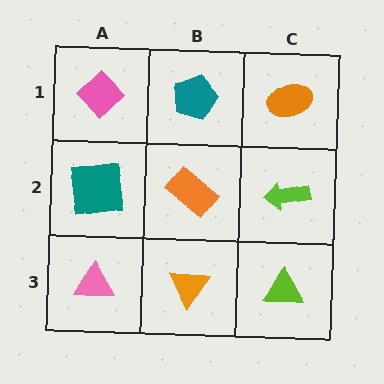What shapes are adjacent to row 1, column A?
A teal square (row 2, column A), a teal pentagon (row 1, column B).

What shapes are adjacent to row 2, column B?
A teal pentagon (row 1, column B), an orange triangle (row 3, column B), a teal square (row 2, column A), a lime arrow (row 2, column C).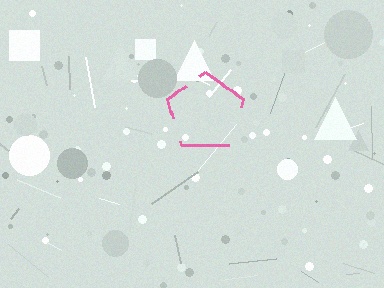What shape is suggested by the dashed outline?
The dashed outline suggests a pentagon.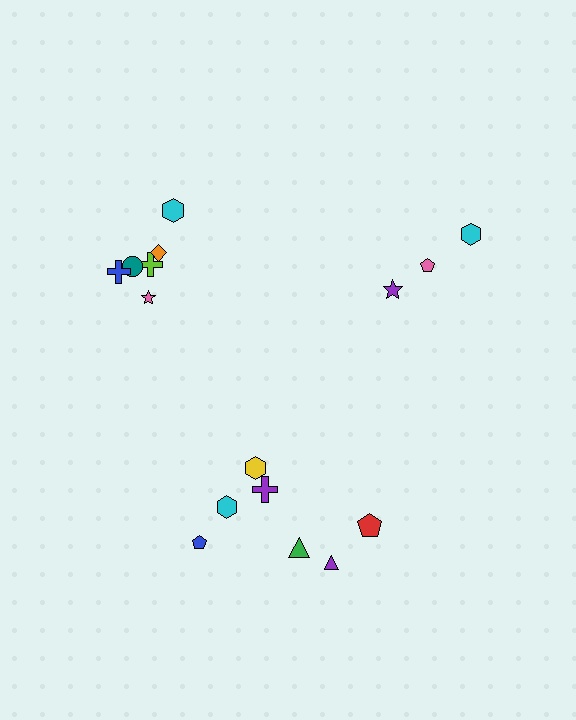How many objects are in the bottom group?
There are 7 objects.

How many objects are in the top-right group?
There are 3 objects.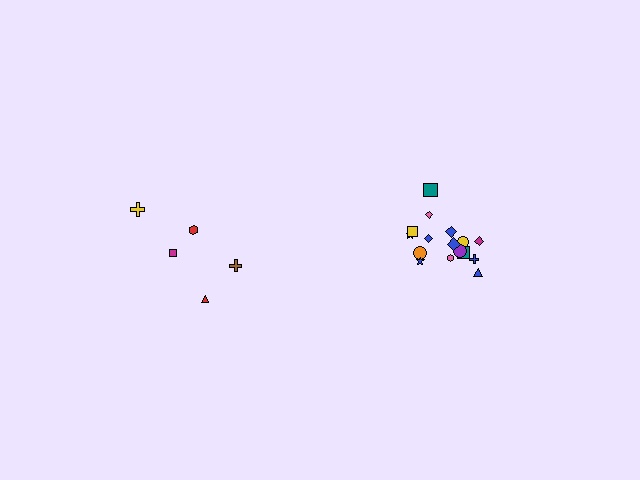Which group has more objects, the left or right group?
The right group.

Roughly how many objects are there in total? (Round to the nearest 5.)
Roughly 25 objects in total.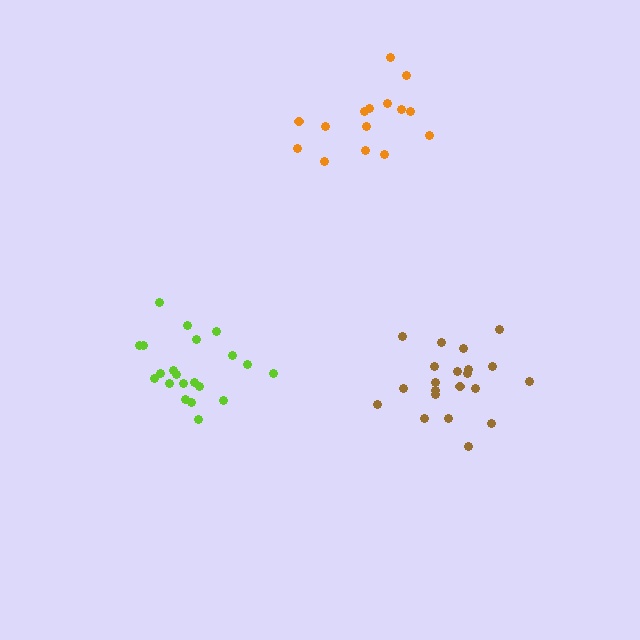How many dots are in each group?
Group 1: 21 dots, Group 2: 21 dots, Group 3: 15 dots (57 total).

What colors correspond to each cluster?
The clusters are colored: lime, brown, orange.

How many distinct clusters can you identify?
There are 3 distinct clusters.